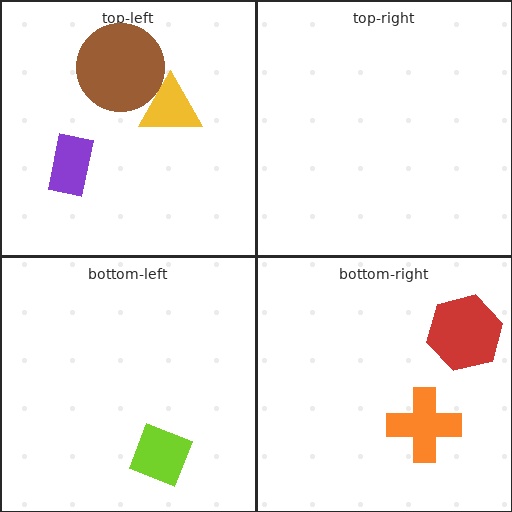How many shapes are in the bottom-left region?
1.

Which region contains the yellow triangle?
The top-left region.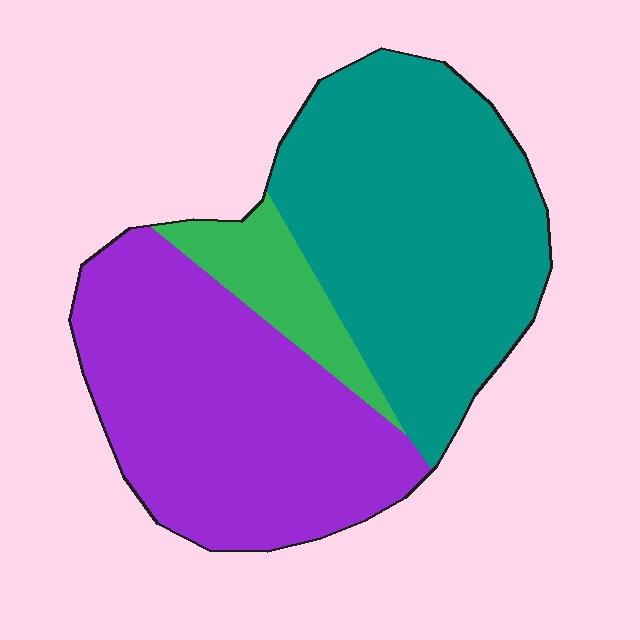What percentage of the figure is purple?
Purple takes up between a quarter and a half of the figure.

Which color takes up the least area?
Green, at roughly 10%.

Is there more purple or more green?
Purple.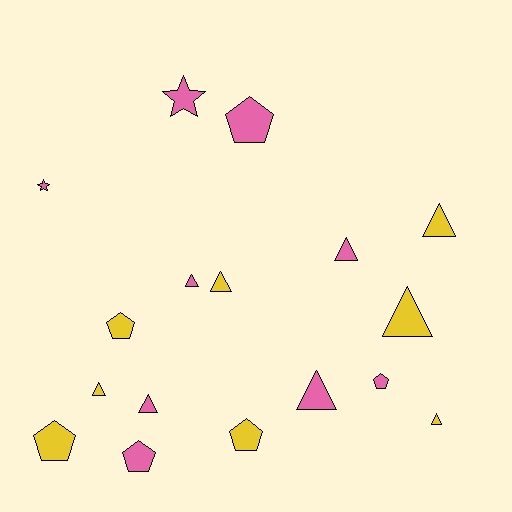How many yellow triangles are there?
There are 5 yellow triangles.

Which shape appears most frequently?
Triangle, with 9 objects.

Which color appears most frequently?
Pink, with 9 objects.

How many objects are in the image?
There are 17 objects.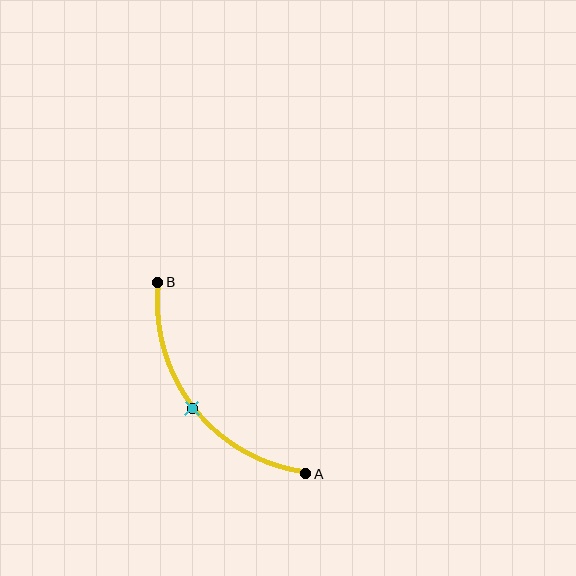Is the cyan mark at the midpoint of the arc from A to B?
Yes. The cyan mark lies on the arc at equal arc-length from both A and B — it is the arc midpoint.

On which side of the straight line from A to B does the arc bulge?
The arc bulges below and to the left of the straight line connecting A and B.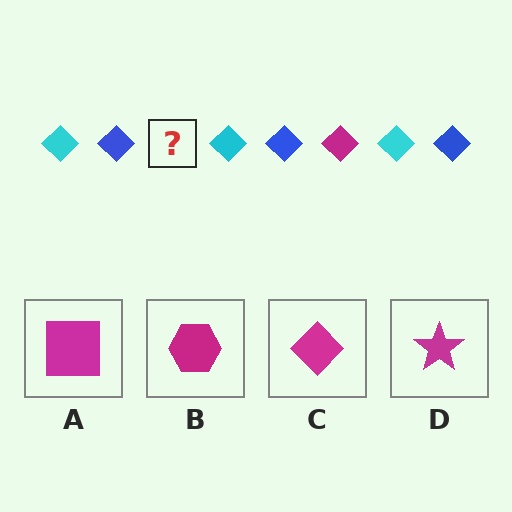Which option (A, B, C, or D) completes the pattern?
C.